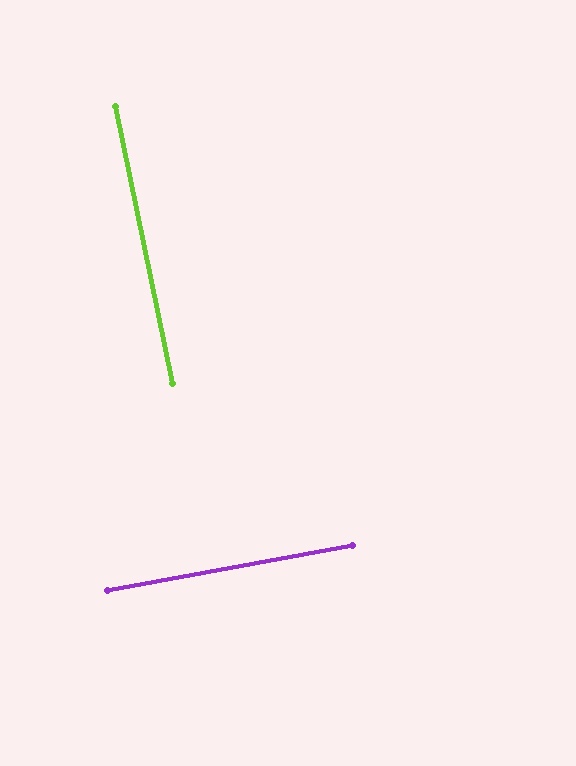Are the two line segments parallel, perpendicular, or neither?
Perpendicular — they meet at approximately 89°.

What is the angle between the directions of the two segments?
Approximately 89 degrees.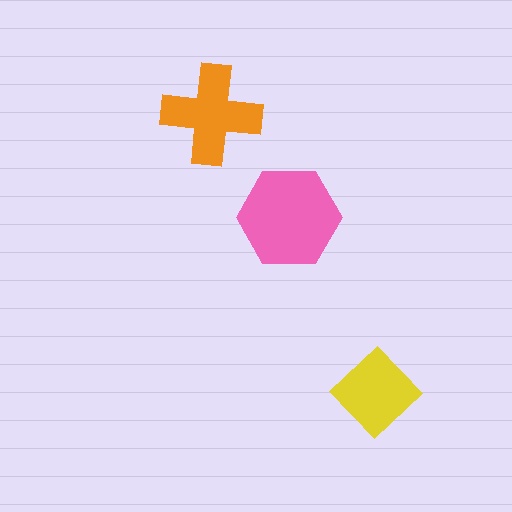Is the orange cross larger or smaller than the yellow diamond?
Larger.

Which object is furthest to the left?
The orange cross is leftmost.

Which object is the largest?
The pink hexagon.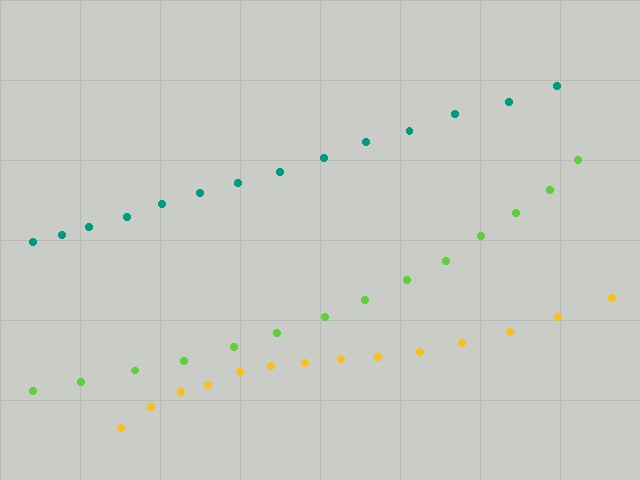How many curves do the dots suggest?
There are 3 distinct paths.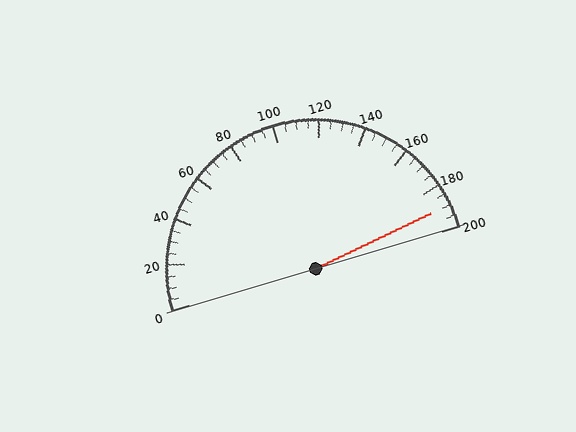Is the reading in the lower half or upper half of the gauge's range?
The reading is in the upper half of the range (0 to 200).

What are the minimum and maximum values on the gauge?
The gauge ranges from 0 to 200.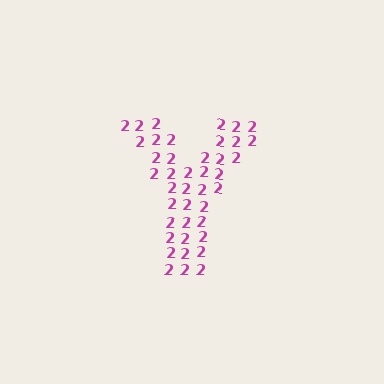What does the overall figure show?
The overall figure shows the letter Y.